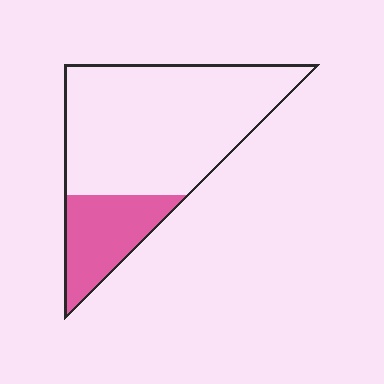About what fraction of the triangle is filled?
About one quarter (1/4).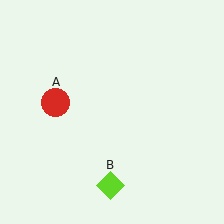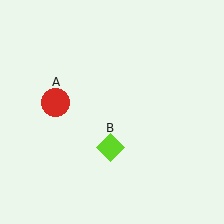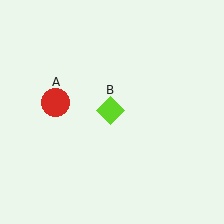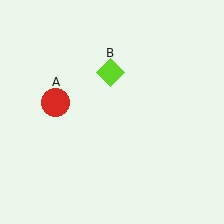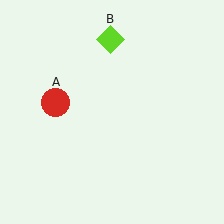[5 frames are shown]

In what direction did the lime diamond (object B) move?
The lime diamond (object B) moved up.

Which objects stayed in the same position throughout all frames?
Red circle (object A) remained stationary.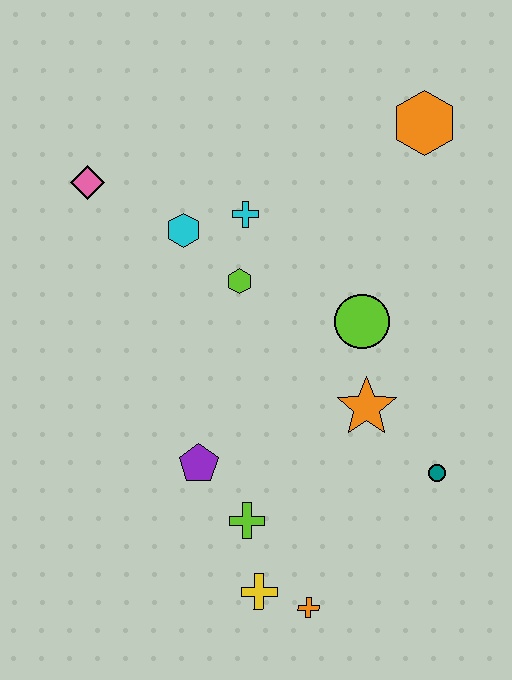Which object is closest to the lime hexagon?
The cyan cross is closest to the lime hexagon.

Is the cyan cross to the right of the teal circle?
No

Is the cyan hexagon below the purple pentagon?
No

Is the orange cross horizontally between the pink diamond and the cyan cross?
No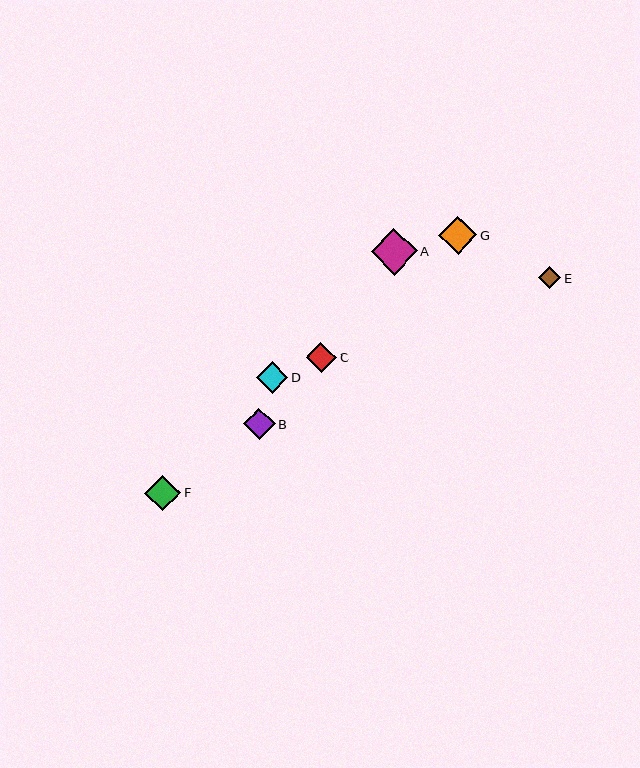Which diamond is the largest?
Diamond A is the largest with a size of approximately 46 pixels.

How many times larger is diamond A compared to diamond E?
Diamond A is approximately 2.1 times the size of diamond E.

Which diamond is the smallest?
Diamond E is the smallest with a size of approximately 22 pixels.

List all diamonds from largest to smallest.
From largest to smallest: A, G, F, D, B, C, E.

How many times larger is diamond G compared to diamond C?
Diamond G is approximately 1.3 times the size of diamond C.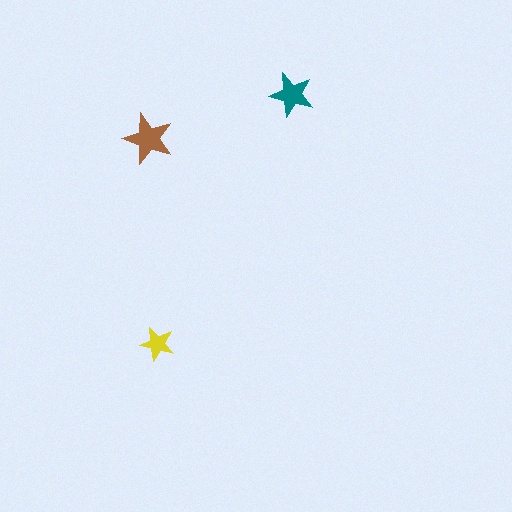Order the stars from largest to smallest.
the brown one, the teal one, the yellow one.